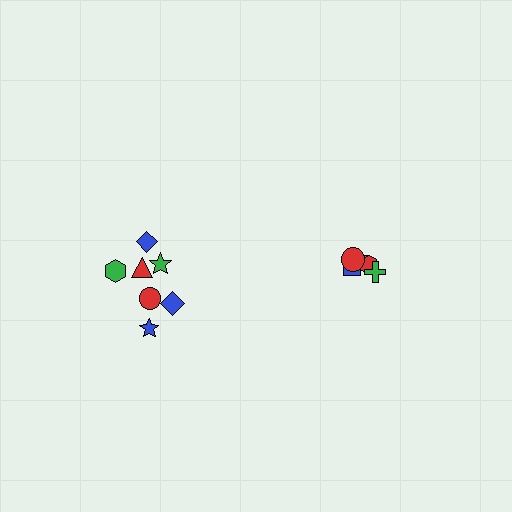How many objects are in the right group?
There are 5 objects.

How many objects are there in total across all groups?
There are 12 objects.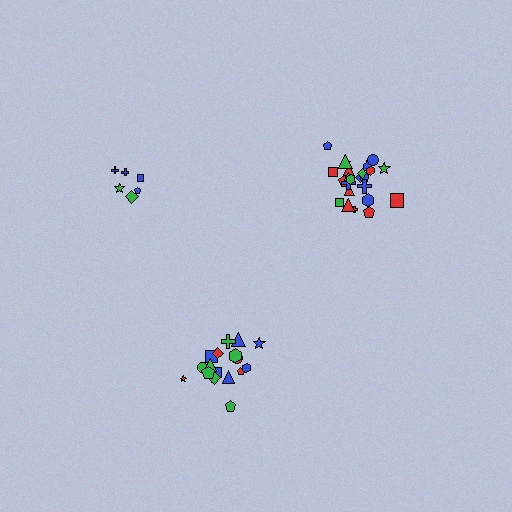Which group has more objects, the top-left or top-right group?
The top-right group.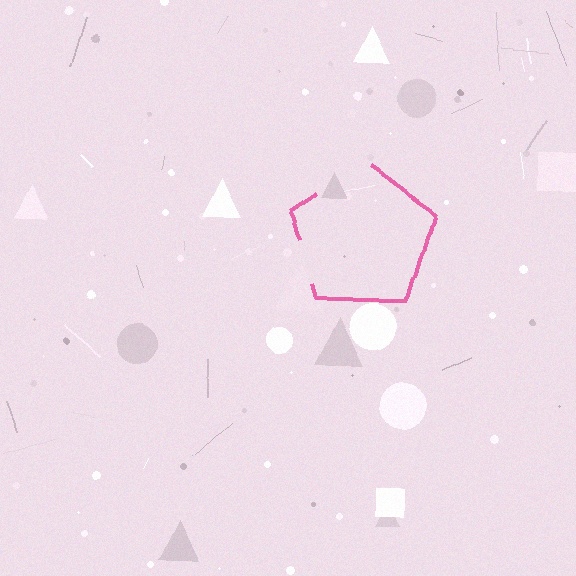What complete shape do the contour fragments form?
The contour fragments form a pentagon.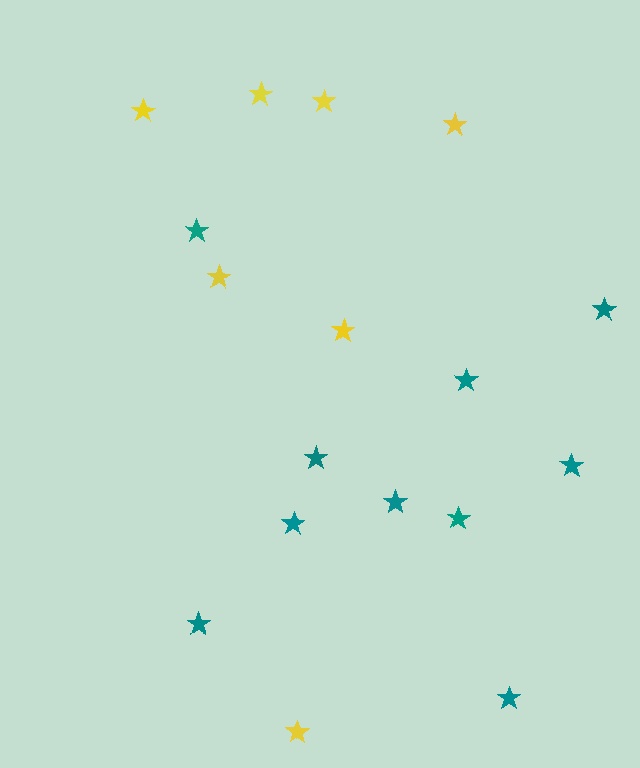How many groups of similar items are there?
There are 2 groups: one group of teal stars (10) and one group of yellow stars (7).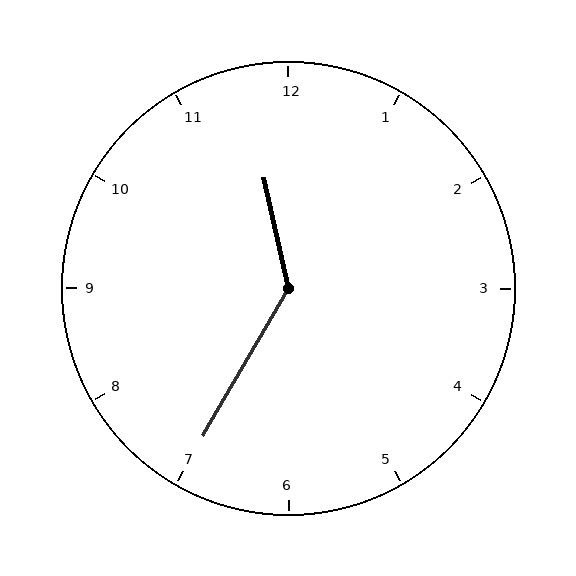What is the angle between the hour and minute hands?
Approximately 138 degrees.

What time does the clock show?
11:35.